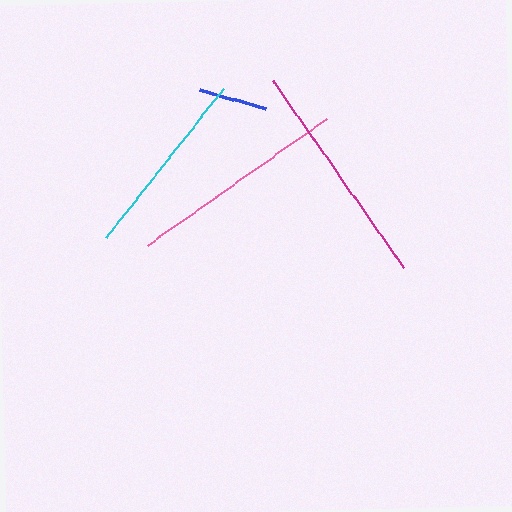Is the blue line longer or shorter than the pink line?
The pink line is longer than the blue line.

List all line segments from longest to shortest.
From longest to shortest: magenta, pink, cyan, blue.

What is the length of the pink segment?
The pink segment is approximately 219 pixels long.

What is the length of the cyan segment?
The cyan segment is approximately 189 pixels long.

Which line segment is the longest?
The magenta line is the longest at approximately 229 pixels.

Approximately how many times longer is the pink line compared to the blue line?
The pink line is approximately 3.2 times the length of the blue line.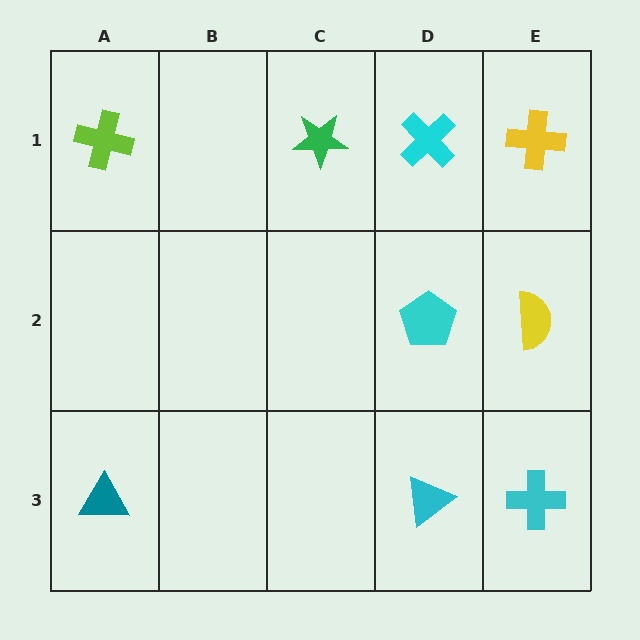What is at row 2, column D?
A cyan pentagon.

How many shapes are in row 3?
3 shapes.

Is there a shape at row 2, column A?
No, that cell is empty.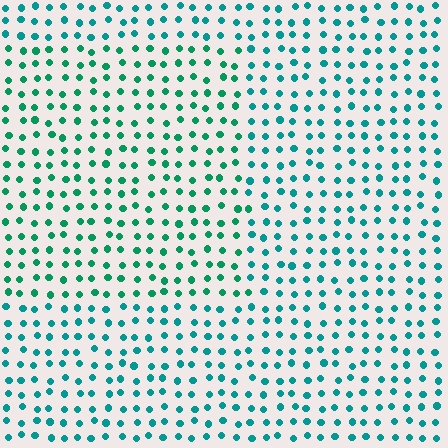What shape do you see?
I see a rectangle.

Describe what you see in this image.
The image is filled with small teal elements in a uniform arrangement. A rectangle-shaped region is visible where the elements are tinted to a slightly different hue, forming a subtle color boundary.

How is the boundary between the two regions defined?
The boundary is defined purely by a slight shift in hue (about 23 degrees). Spacing, size, and orientation are identical on both sides.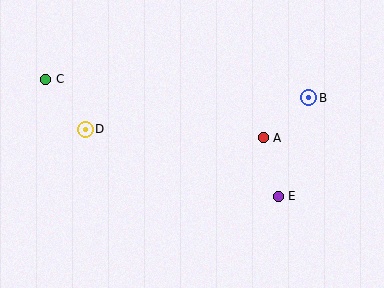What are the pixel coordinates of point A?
Point A is at (263, 138).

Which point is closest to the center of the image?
Point A at (263, 138) is closest to the center.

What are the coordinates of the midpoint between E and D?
The midpoint between E and D is at (182, 163).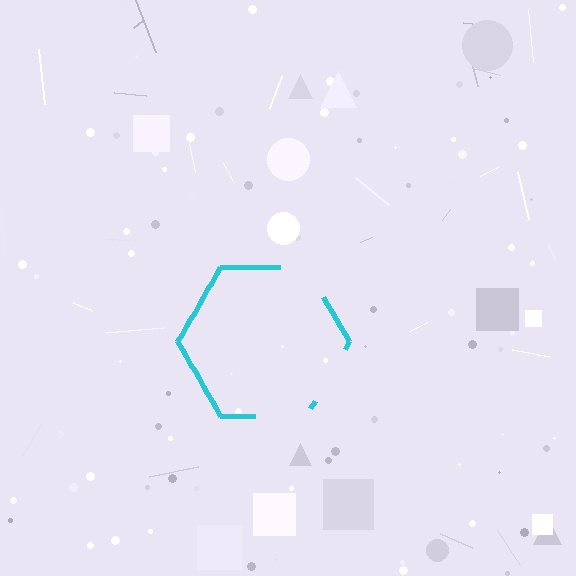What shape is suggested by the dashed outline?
The dashed outline suggests a hexagon.